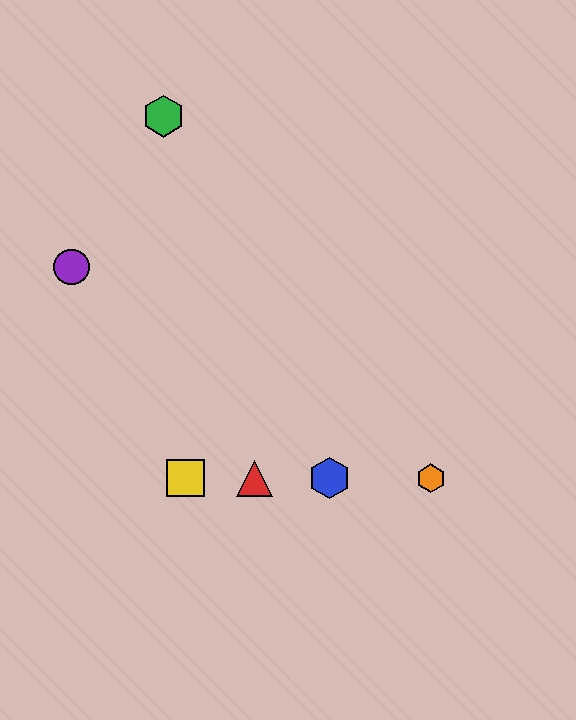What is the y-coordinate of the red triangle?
The red triangle is at y≈478.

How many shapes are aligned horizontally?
4 shapes (the red triangle, the blue hexagon, the yellow square, the orange hexagon) are aligned horizontally.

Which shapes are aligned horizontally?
The red triangle, the blue hexagon, the yellow square, the orange hexagon are aligned horizontally.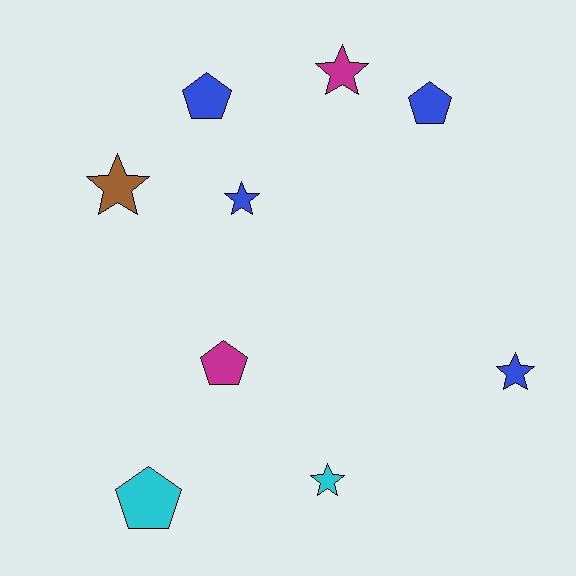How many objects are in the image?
There are 9 objects.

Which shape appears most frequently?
Star, with 5 objects.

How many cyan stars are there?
There is 1 cyan star.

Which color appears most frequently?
Blue, with 4 objects.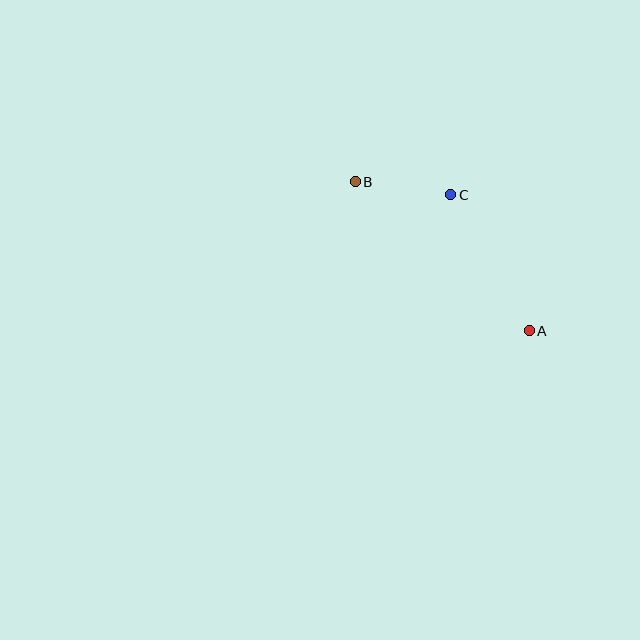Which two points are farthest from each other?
Points A and B are farthest from each other.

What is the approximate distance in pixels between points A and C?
The distance between A and C is approximately 157 pixels.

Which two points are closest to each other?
Points B and C are closest to each other.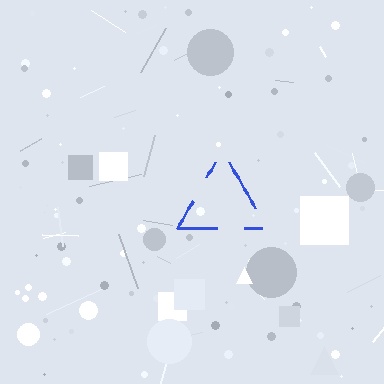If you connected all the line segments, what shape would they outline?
They would outline a triangle.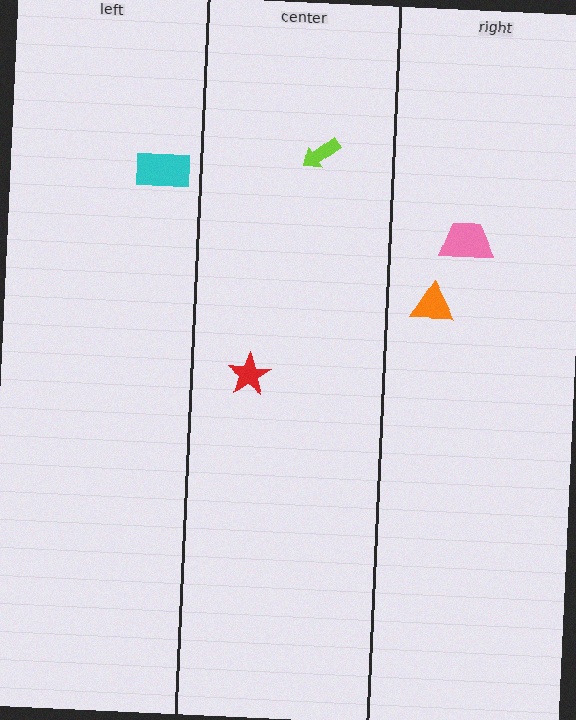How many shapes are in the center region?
2.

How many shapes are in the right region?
2.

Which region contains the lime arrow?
The center region.